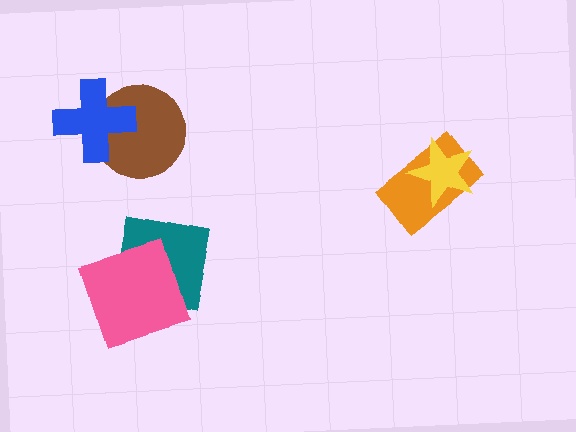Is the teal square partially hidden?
Yes, it is partially covered by another shape.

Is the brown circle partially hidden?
Yes, it is partially covered by another shape.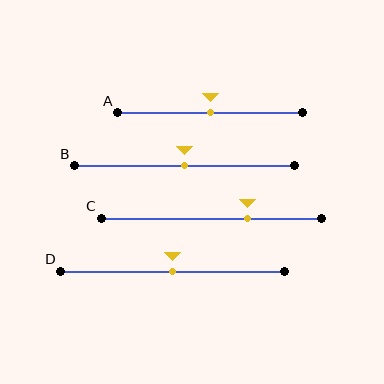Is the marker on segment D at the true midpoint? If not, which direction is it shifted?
Yes, the marker on segment D is at the true midpoint.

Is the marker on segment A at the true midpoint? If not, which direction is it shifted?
Yes, the marker on segment A is at the true midpoint.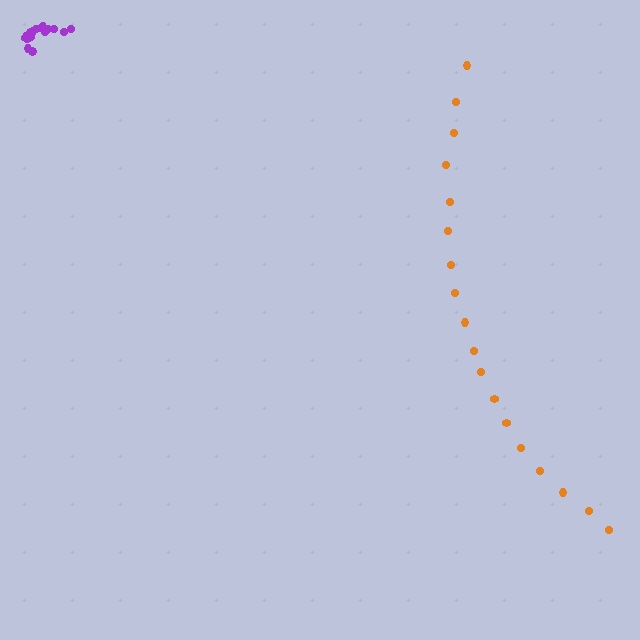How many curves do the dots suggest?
There are 2 distinct paths.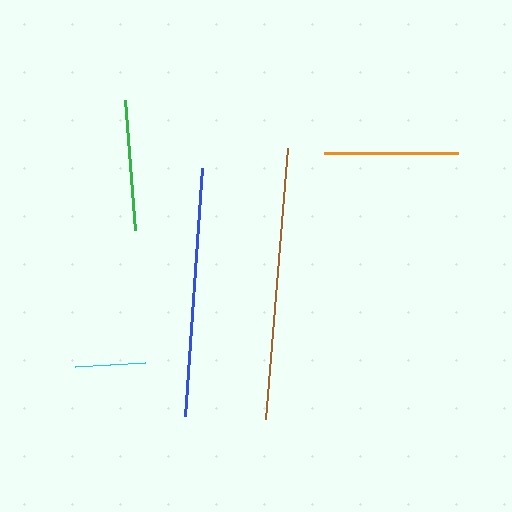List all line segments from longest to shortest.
From longest to shortest: brown, blue, orange, green, cyan.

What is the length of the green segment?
The green segment is approximately 130 pixels long.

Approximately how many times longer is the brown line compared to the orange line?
The brown line is approximately 2.0 times the length of the orange line.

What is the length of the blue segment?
The blue segment is approximately 249 pixels long.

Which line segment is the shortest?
The cyan line is the shortest at approximately 70 pixels.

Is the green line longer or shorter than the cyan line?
The green line is longer than the cyan line.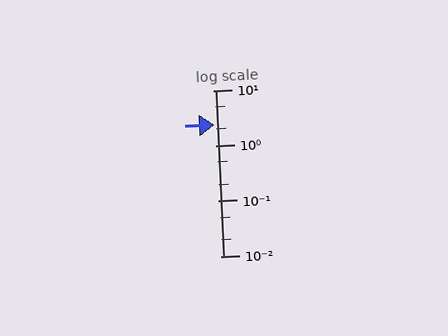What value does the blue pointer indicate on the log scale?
The pointer indicates approximately 2.4.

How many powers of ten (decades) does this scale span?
The scale spans 3 decades, from 0.01 to 10.